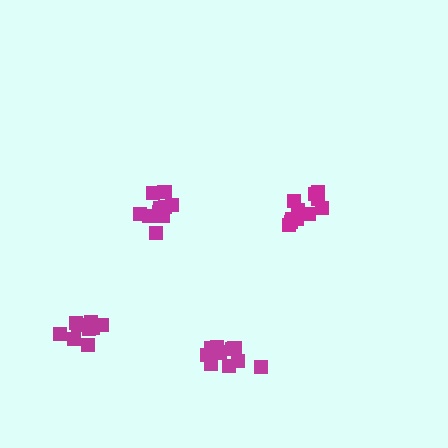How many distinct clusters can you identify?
There are 4 distinct clusters.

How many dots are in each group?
Group 1: 11 dots, Group 2: 11 dots, Group 3: 12 dots, Group 4: 10 dots (44 total).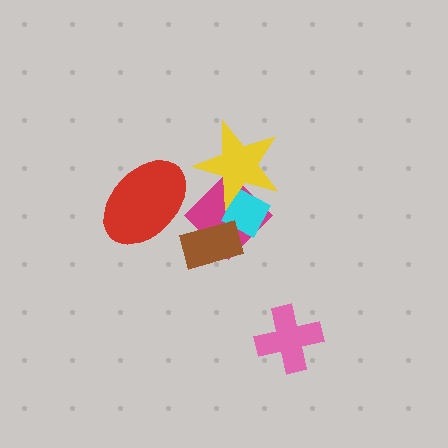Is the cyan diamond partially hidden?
Yes, it is partially covered by another shape.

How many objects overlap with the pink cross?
0 objects overlap with the pink cross.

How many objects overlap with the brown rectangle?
2 objects overlap with the brown rectangle.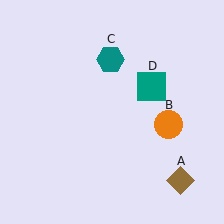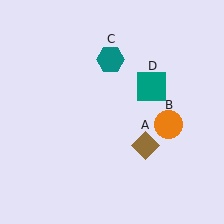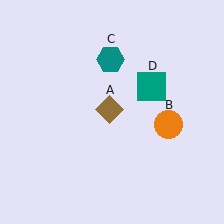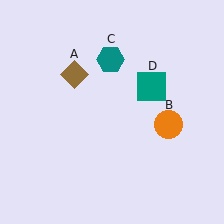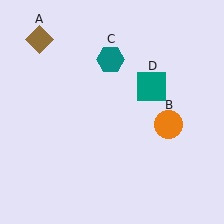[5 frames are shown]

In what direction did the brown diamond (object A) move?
The brown diamond (object A) moved up and to the left.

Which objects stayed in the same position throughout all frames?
Orange circle (object B) and teal hexagon (object C) and teal square (object D) remained stationary.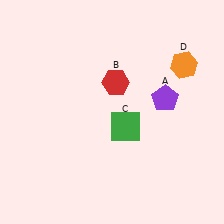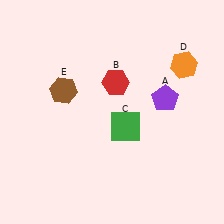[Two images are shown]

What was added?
A brown hexagon (E) was added in Image 2.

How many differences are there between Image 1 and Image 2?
There is 1 difference between the two images.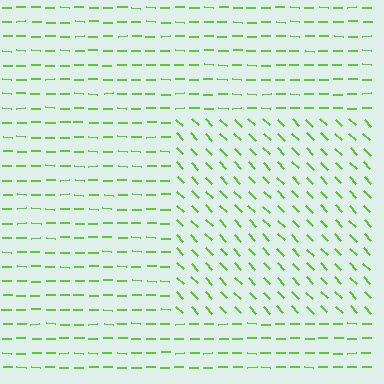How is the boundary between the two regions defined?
The boundary is defined purely by a change in line orientation (approximately 45 degrees difference). All lines are the same color and thickness.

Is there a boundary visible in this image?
Yes, there is a texture boundary formed by a change in line orientation.